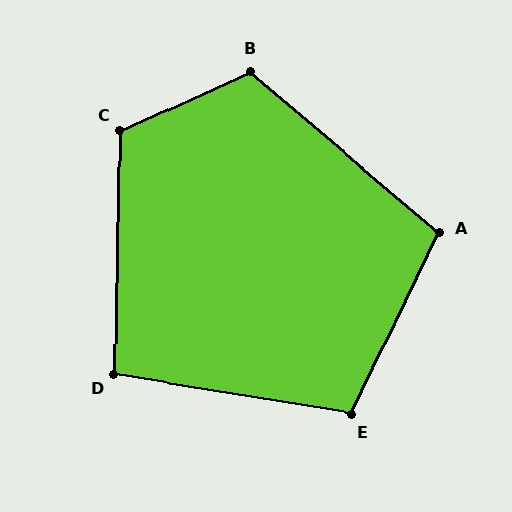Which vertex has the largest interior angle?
C, at approximately 116 degrees.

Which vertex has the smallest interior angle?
D, at approximately 98 degrees.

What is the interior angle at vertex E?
Approximately 106 degrees (obtuse).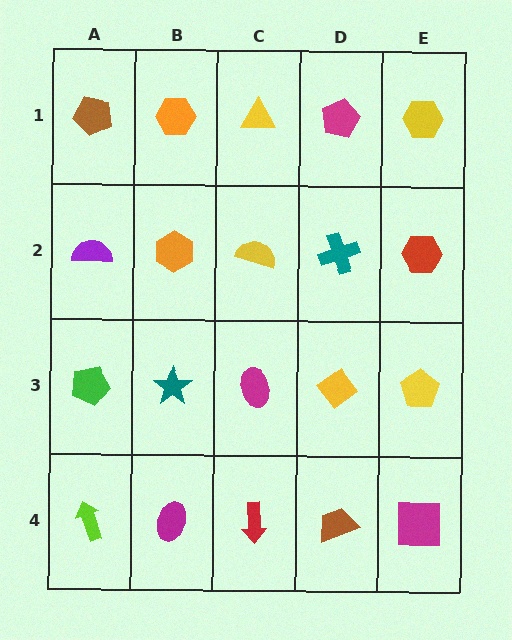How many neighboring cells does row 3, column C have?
4.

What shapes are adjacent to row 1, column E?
A red hexagon (row 2, column E), a magenta pentagon (row 1, column D).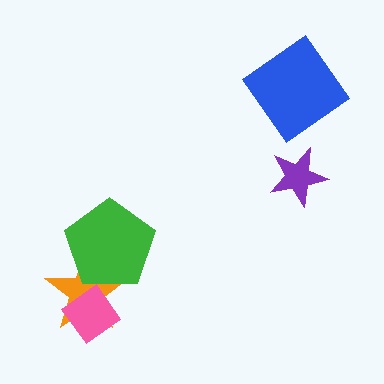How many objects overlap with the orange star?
2 objects overlap with the orange star.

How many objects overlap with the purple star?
0 objects overlap with the purple star.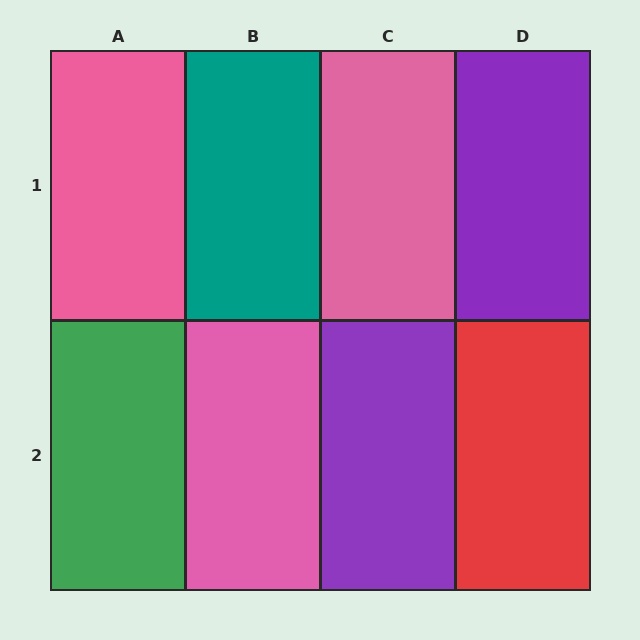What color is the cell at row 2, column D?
Red.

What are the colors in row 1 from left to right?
Pink, teal, pink, purple.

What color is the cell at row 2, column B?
Pink.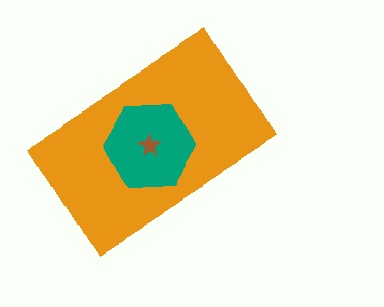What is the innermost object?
The brown star.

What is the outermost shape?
The orange rectangle.